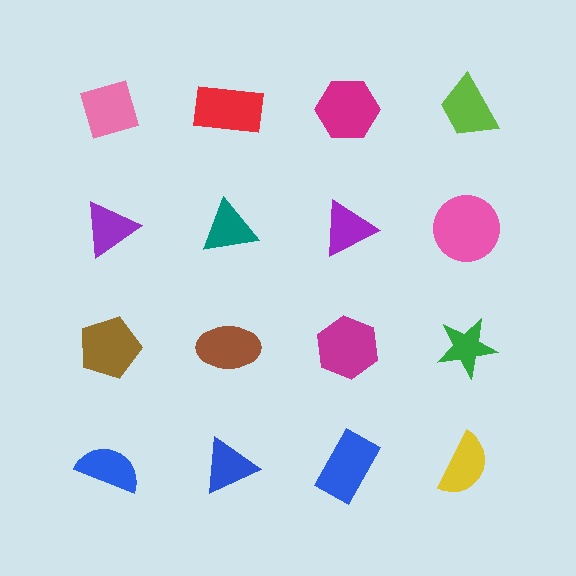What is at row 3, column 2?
A brown ellipse.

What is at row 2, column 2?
A teal triangle.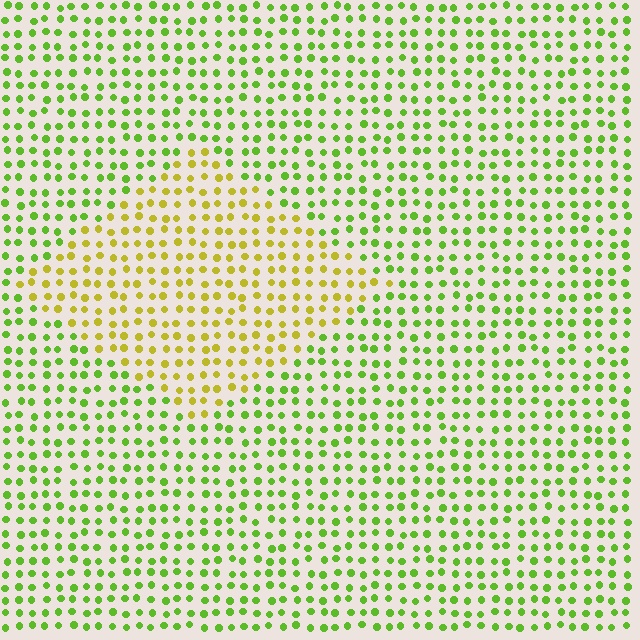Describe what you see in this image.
The image is filled with small lime elements in a uniform arrangement. A diamond-shaped region is visible where the elements are tinted to a slightly different hue, forming a subtle color boundary.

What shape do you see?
I see a diamond.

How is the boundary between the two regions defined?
The boundary is defined purely by a slight shift in hue (about 40 degrees). Spacing, size, and orientation are identical on both sides.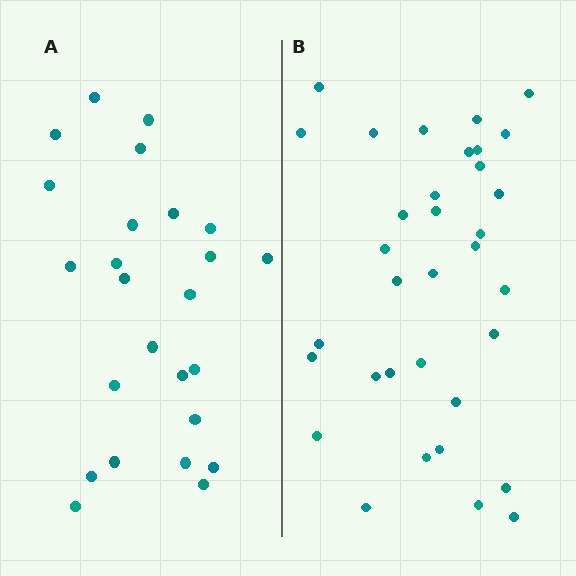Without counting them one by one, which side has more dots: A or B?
Region B (the right region) has more dots.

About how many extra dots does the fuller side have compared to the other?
Region B has roughly 8 or so more dots than region A.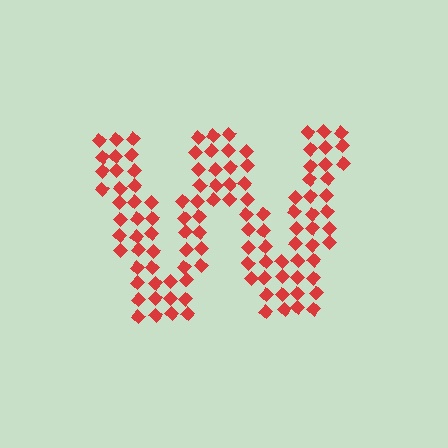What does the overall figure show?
The overall figure shows the letter W.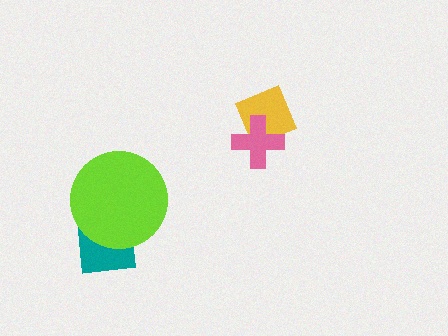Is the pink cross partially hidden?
No, no other shape covers it.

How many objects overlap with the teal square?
1 object overlaps with the teal square.